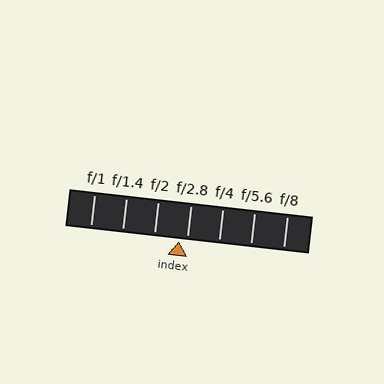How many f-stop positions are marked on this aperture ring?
There are 7 f-stop positions marked.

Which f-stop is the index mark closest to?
The index mark is closest to f/2.8.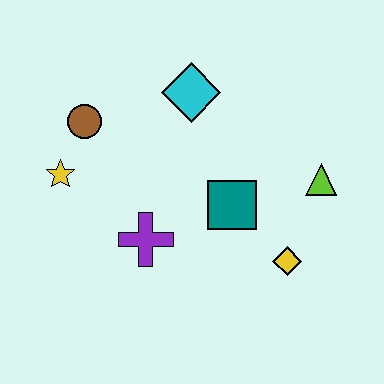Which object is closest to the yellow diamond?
The teal square is closest to the yellow diamond.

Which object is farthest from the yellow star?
The lime triangle is farthest from the yellow star.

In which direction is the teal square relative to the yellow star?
The teal square is to the right of the yellow star.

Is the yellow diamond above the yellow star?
No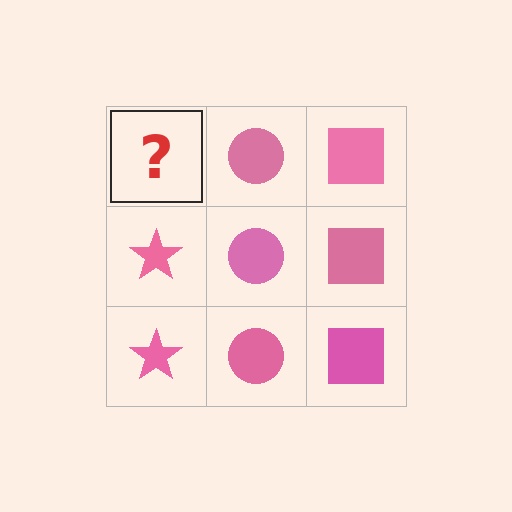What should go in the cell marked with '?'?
The missing cell should contain a pink star.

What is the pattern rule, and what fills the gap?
The rule is that each column has a consistent shape. The gap should be filled with a pink star.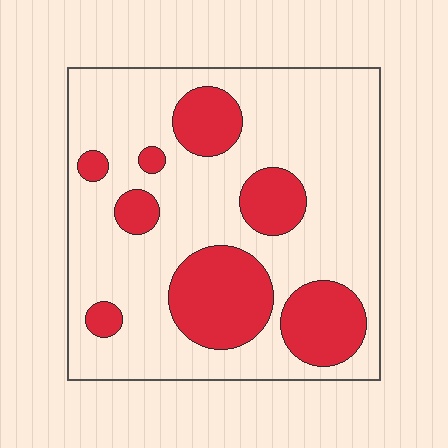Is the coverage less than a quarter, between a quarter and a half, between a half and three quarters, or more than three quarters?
Between a quarter and a half.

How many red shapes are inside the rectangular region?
8.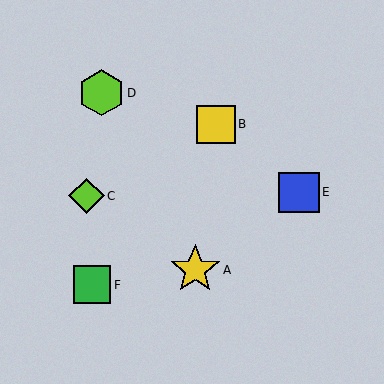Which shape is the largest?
The yellow star (labeled A) is the largest.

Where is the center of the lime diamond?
The center of the lime diamond is at (87, 196).